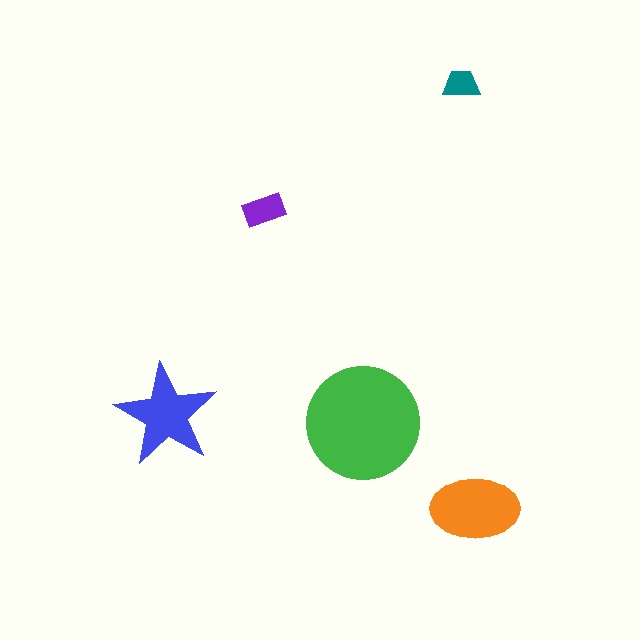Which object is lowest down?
The orange ellipse is bottommost.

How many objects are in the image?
There are 5 objects in the image.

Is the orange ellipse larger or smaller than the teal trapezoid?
Larger.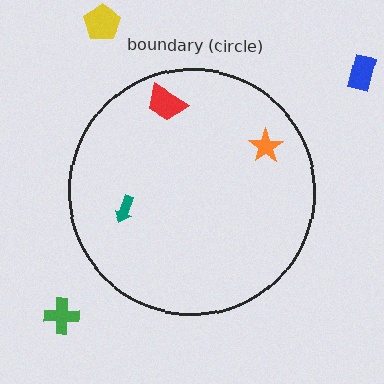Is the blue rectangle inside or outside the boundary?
Outside.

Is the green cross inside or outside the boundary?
Outside.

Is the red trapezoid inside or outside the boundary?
Inside.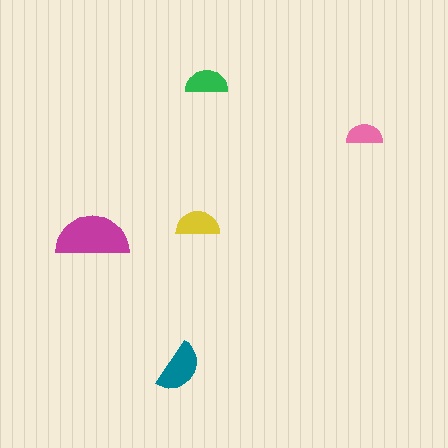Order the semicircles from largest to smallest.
the magenta one, the teal one, the yellow one, the green one, the pink one.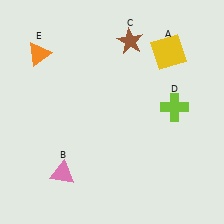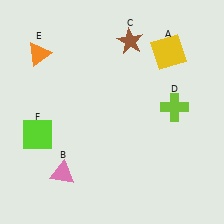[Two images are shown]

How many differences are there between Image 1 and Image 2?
There is 1 difference between the two images.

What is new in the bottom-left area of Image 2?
A lime square (F) was added in the bottom-left area of Image 2.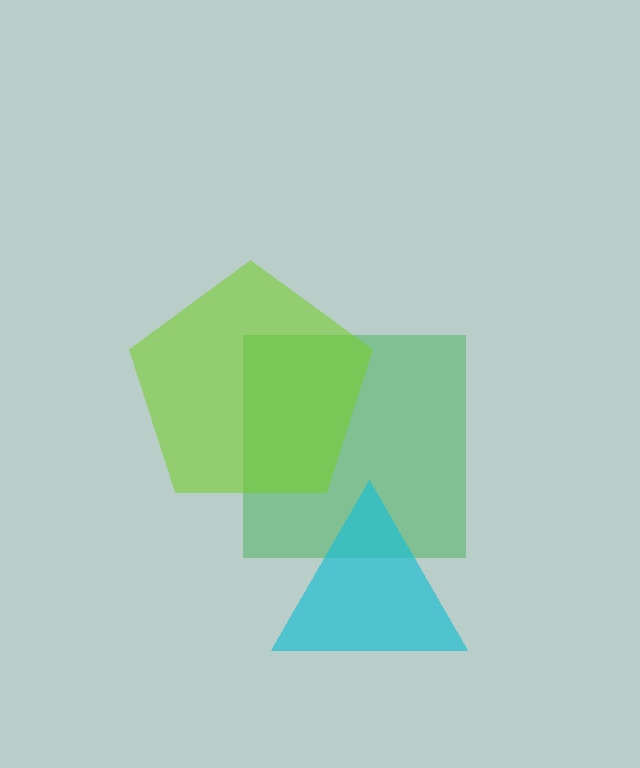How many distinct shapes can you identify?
There are 3 distinct shapes: a green square, a cyan triangle, a lime pentagon.